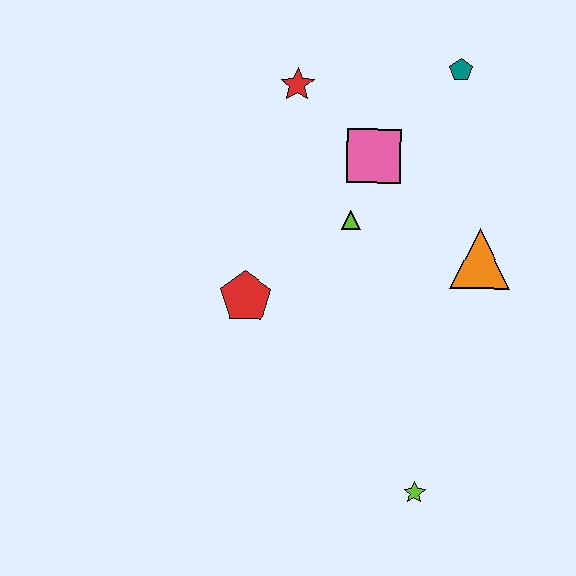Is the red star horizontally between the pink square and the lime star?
No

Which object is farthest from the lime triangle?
The lime star is farthest from the lime triangle.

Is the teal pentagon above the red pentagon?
Yes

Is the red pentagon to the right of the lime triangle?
No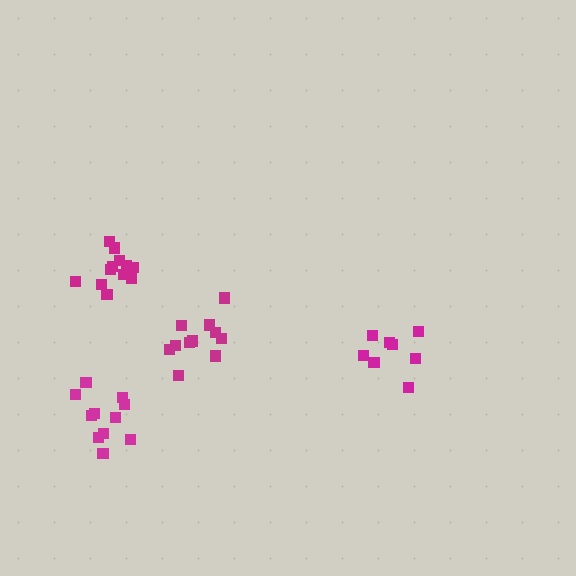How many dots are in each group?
Group 1: 8 dots, Group 2: 11 dots, Group 3: 12 dots, Group 4: 11 dots (42 total).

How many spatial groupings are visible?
There are 4 spatial groupings.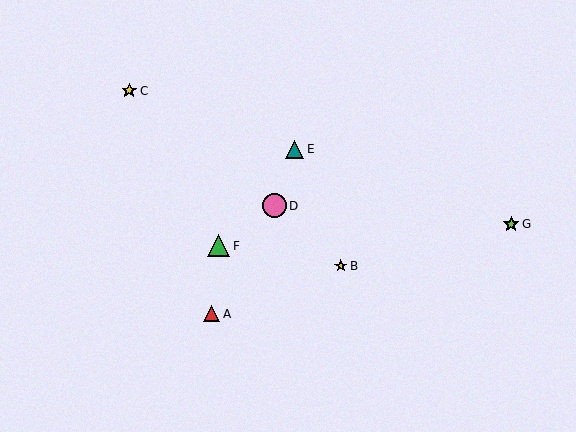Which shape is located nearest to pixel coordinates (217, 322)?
The red triangle (labeled A) at (212, 314) is nearest to that location.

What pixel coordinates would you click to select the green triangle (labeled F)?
Click at (219, 246) to select the green triangle F.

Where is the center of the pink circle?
The center of the pink circle is at (274, 206).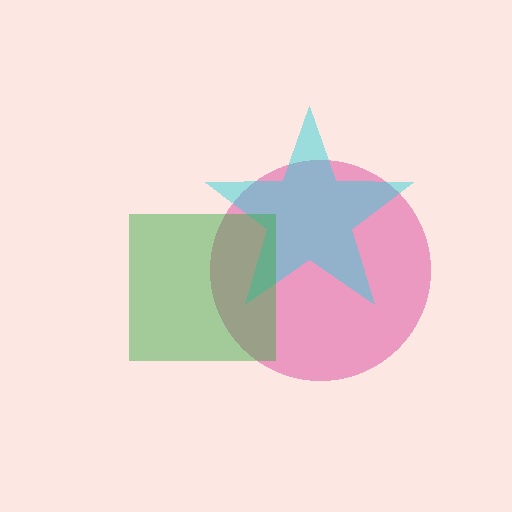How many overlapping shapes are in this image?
There are 3 overlapping shapes in the image.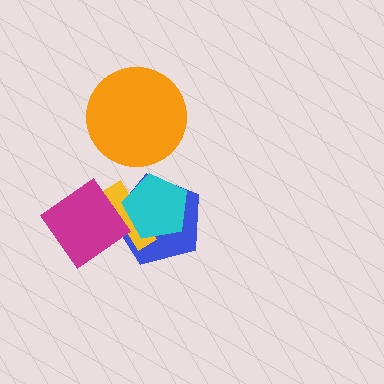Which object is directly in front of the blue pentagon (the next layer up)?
The yellow cross is directly in front of the blue pentagon.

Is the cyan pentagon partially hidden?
Yes, it is partially covered by another shape.